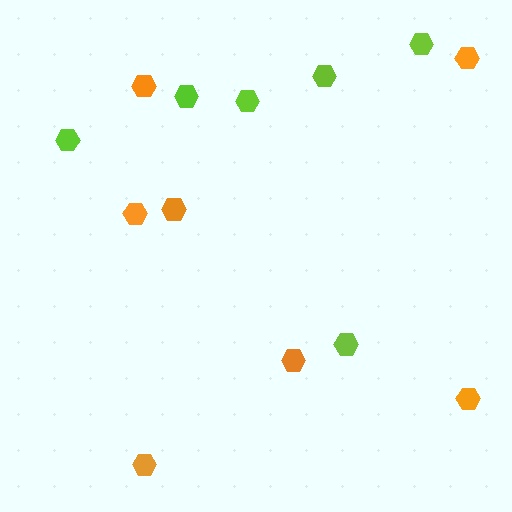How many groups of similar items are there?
There are 2 groups: one group of lime hexagons (6) and one group of orange hexagons (7).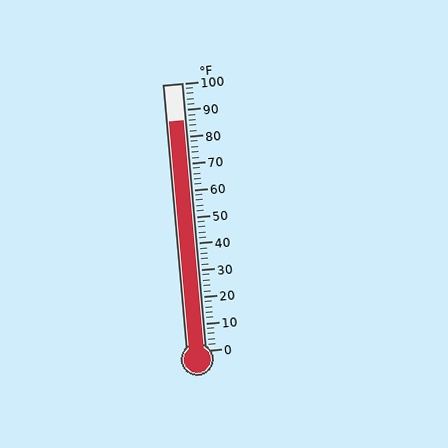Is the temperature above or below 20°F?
The temperature is above 20°F.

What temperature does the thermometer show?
The thermometer shows approximately 86°F.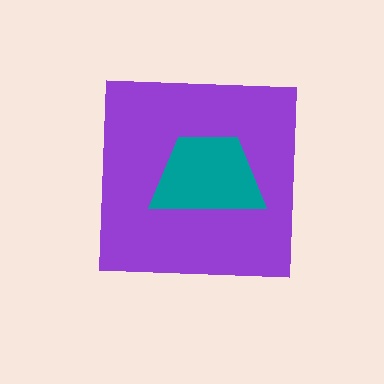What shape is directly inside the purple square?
The teal trapezoid.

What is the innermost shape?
The teal trapezoid.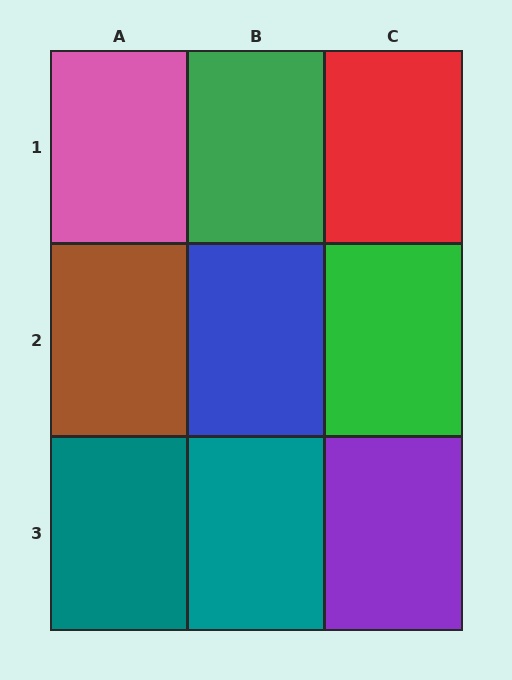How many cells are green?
2 cells are green.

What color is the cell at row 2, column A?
Brown.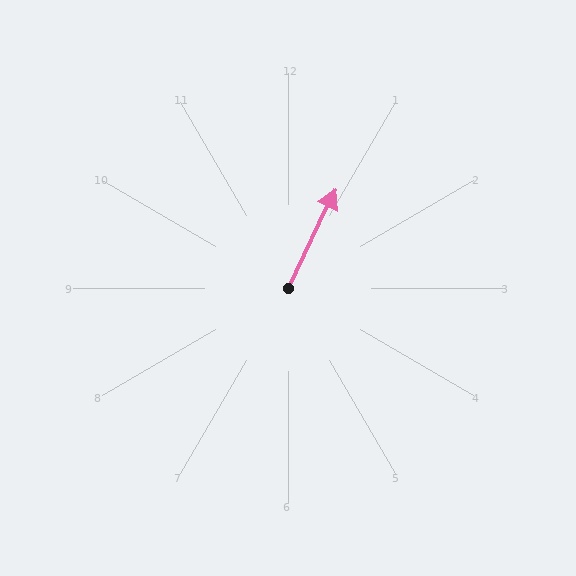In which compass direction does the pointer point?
Northeast.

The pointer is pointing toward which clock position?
Roughly 1 o'clock.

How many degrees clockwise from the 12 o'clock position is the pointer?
Approximately 26 degrees.